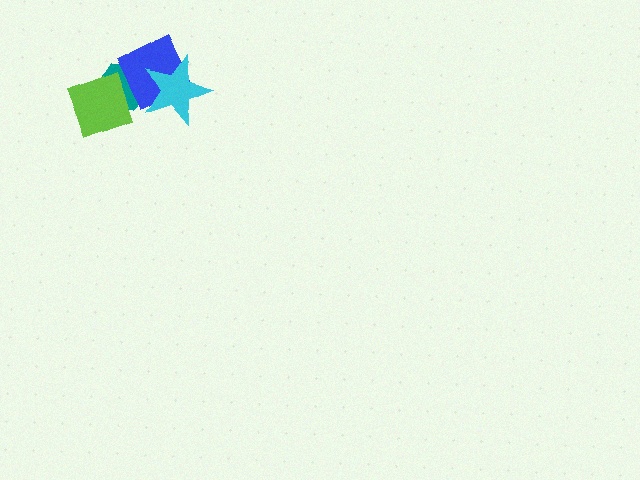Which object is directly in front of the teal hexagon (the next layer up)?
The blue diamond is directly in front of the teal hexagon.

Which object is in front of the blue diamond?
The cyan star is in front of the blue diamond.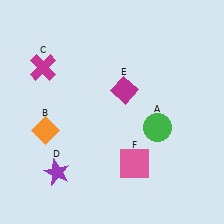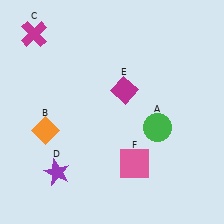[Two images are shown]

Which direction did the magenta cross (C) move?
The magenta cross (C) moved up.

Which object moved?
The magenta cross (C) moved up.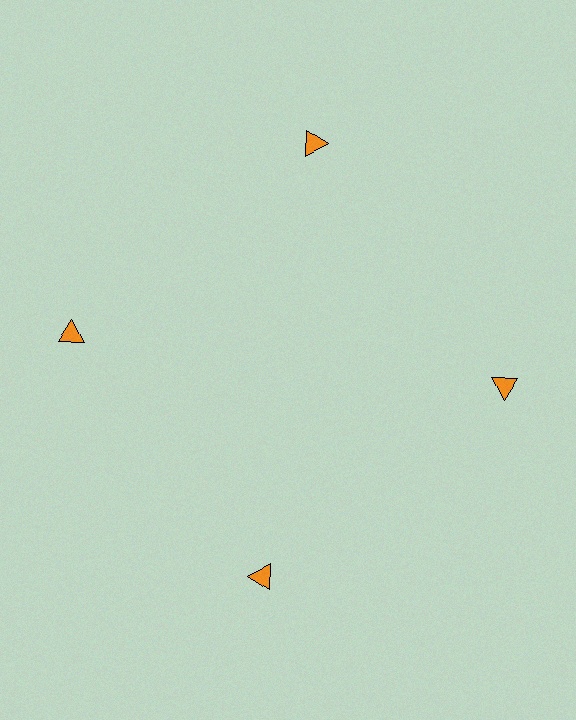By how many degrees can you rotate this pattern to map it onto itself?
The pattern maps onto itself every 90 degrees of rotation.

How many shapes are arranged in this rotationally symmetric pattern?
There are 4 shapes, arranged in 4 groups of 1.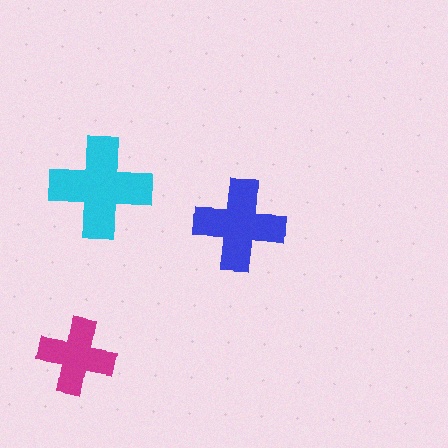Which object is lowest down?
The magenta cross is bottommost.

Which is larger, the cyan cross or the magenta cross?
The cyan one.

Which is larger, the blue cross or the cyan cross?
The cyan one.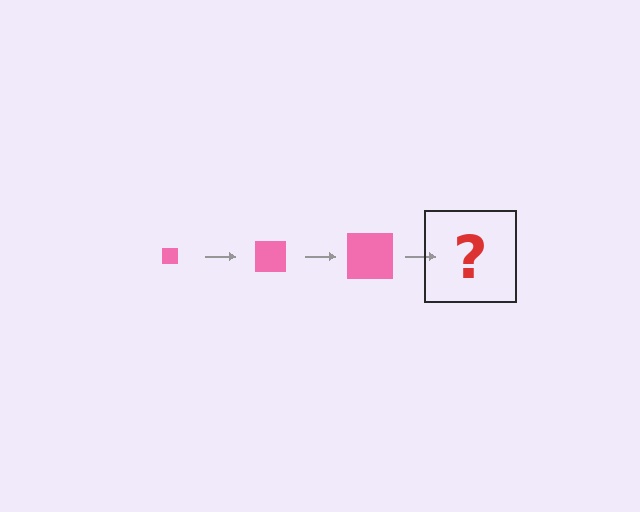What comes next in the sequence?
The next element should be a pink square, larger than the previous one.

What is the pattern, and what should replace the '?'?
The pattern is that the square gets progressively larger each step. The '?' should be a pink square, larger than the previous one.